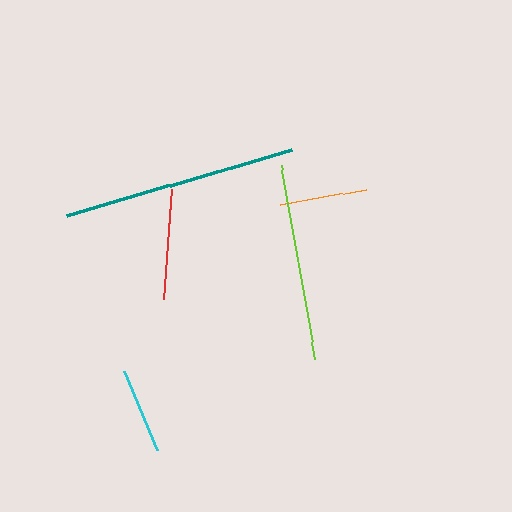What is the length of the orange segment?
The orange segment is approximately 88 pixels long.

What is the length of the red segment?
The red segment is approximately 111 pixels long.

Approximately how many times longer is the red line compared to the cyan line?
The red line is approximately 1.3 times the length of the cyan line.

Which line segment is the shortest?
The cyan line is the shortest at approximately 85 pixels.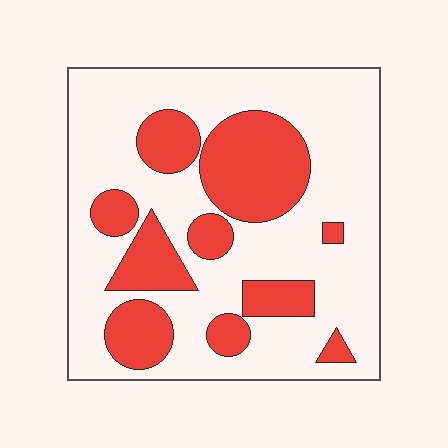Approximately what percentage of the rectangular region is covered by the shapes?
Approximately 30%.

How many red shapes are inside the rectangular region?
10.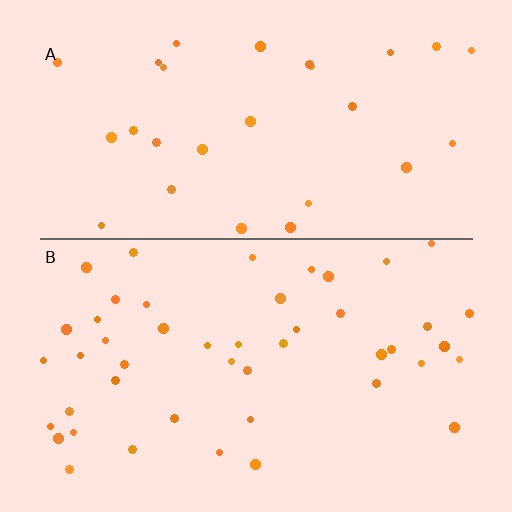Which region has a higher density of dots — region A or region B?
B (the bottom).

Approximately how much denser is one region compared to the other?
Approximately 1.6× — region B over region A.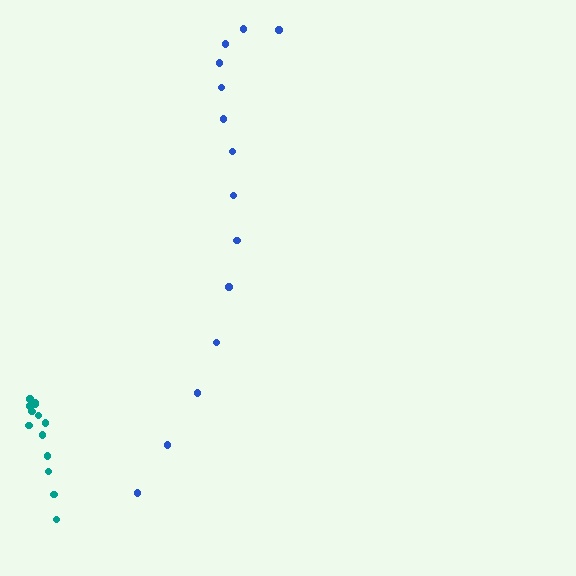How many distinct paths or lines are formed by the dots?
There are 2 distinct paths.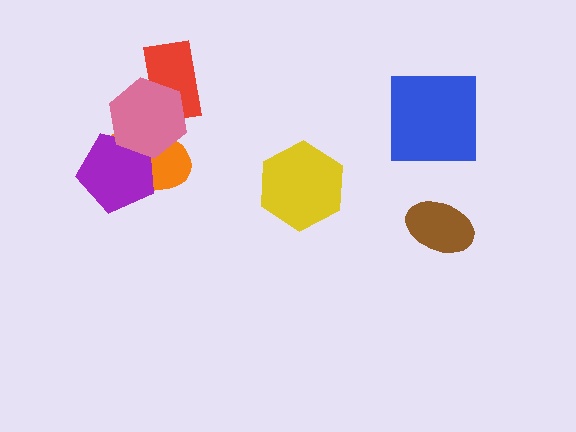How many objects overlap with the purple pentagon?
2 objects overlap with the purple pentagon.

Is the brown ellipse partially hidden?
No, no other shape covers it.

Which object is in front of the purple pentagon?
The pink hexagon is in front of the purple pentagon.